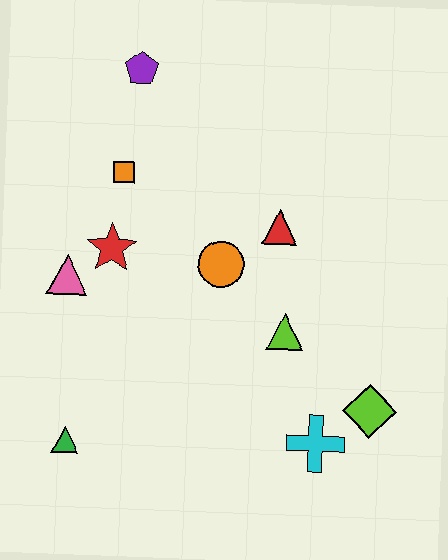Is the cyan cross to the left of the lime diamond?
Yes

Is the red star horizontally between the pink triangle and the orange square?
Yes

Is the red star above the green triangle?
Yes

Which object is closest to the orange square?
The red star is closest to the orange square.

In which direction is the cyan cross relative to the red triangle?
The cyan cross is below the red triangle.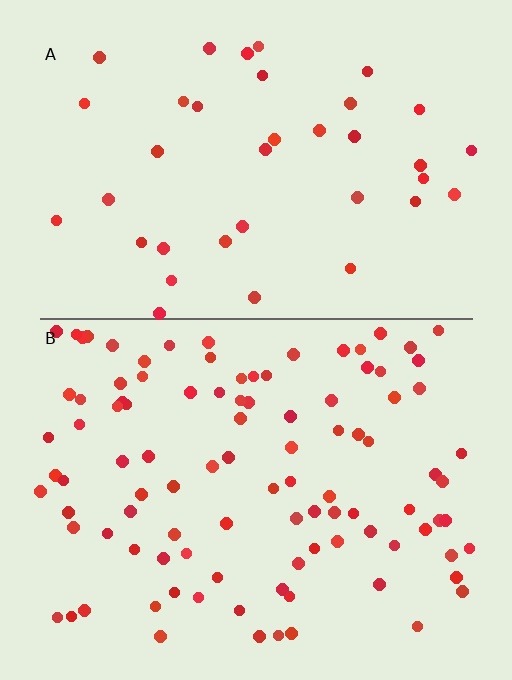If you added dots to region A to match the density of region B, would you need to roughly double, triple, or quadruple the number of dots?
Approximately triple.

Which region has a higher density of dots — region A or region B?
B (the bottom).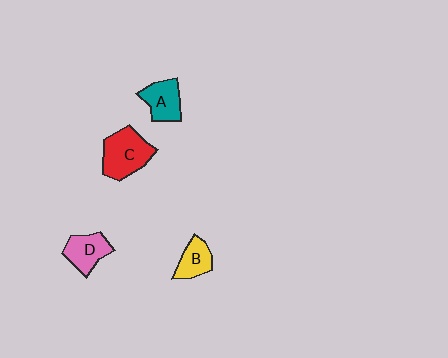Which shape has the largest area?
Shape C (red).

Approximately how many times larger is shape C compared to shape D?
Approximately 1.4 times.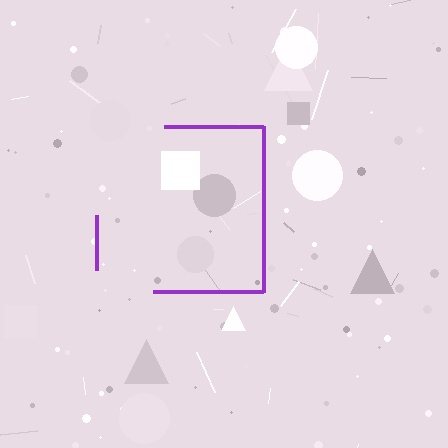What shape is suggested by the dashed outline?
The dashed outline suggests a square.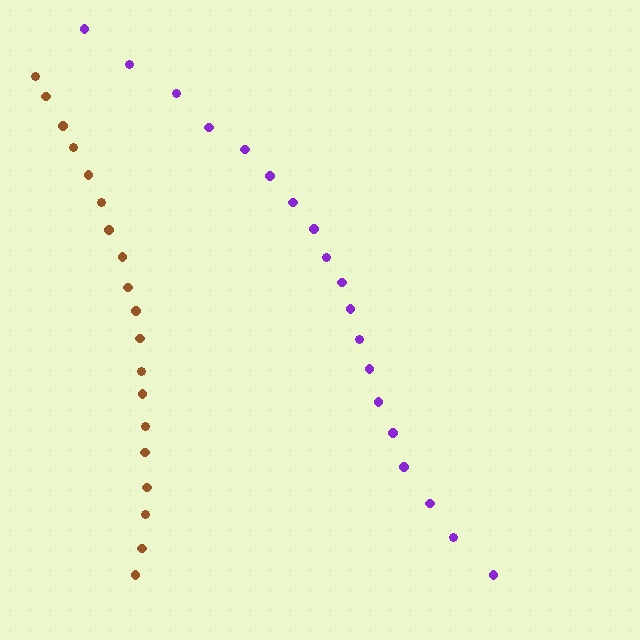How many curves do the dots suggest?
There are 2 distinct paths.